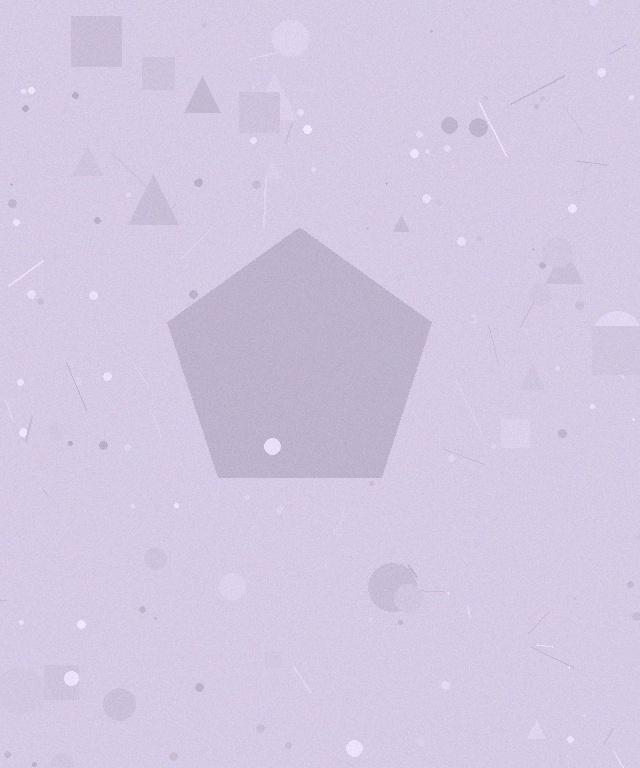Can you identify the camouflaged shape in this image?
The camouflaged shape is a pentagon.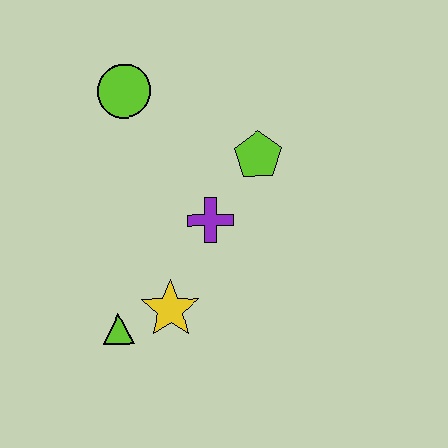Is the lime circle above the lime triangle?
Yes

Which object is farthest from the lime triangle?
The lime circle is farthest from the lime triangle.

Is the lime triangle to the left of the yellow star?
Yes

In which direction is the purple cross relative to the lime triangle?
The purple cross is above the lime triangle.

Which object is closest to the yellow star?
The lime triangle is closest to the yellow star.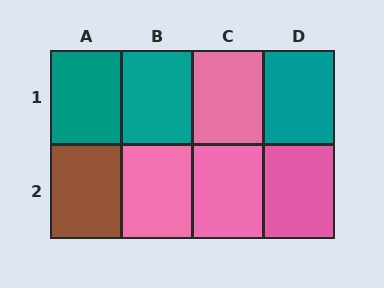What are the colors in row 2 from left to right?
Brown, pink, pink, pink.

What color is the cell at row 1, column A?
Teal.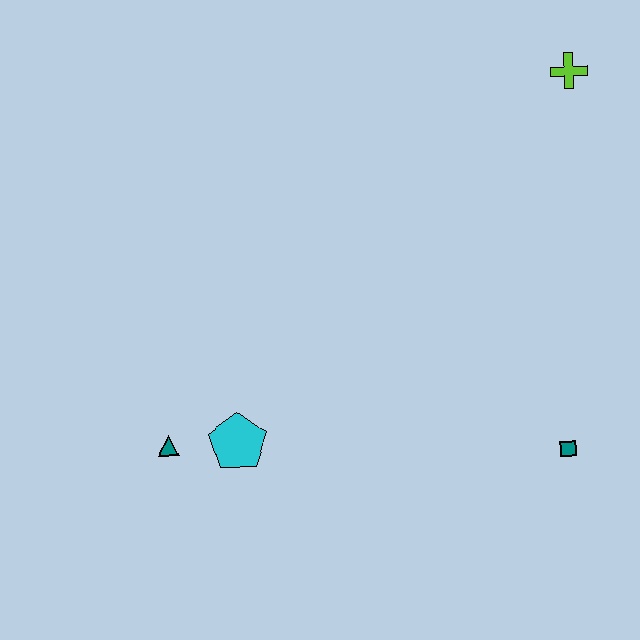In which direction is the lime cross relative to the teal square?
The lime cross is above the teal square.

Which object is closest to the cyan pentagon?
The teal triangle is closest to the cyan pentagon.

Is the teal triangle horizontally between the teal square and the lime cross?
No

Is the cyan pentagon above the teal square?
Yes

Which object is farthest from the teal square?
The teal triangle is farthest from the teal square.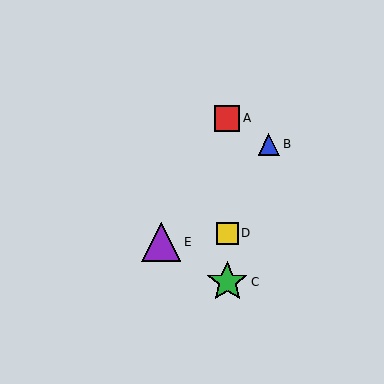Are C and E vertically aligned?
No, C is at x≈227 and E is at x≈161.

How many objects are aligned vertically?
3 objects (A, C, D) are aligned vertically.